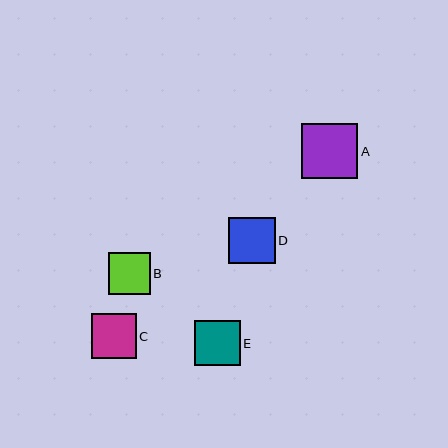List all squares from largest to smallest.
From largest to smallest: A, D, E, C, B.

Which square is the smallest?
Square B is the smallest with a size of approximately 42 pixels.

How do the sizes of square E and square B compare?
Square E and square B are approximately the same size.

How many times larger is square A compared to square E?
Square A is approximately 1.2 times the size of square E.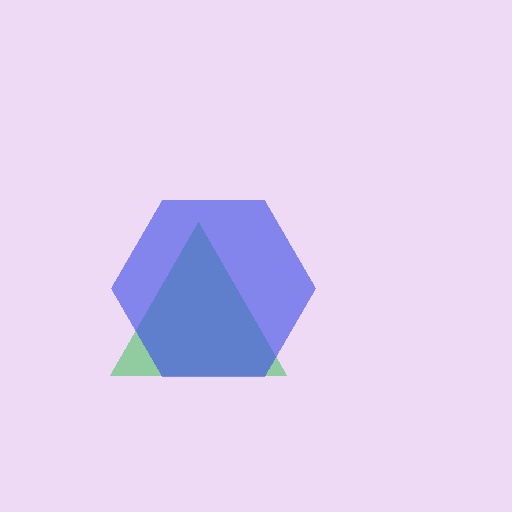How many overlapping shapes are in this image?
There are 2 overlapping shapes in the image.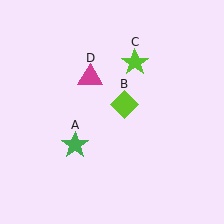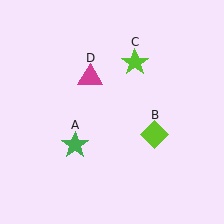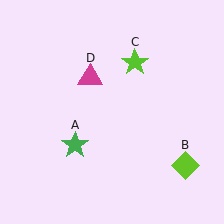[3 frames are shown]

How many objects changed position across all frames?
1 object changed position: lime diamond (object B).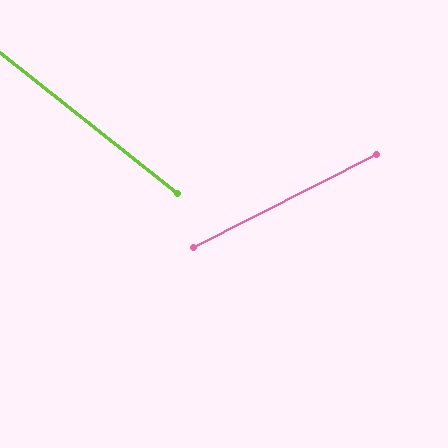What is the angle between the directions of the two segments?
Approximately 65 degrees.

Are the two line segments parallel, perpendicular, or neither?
Neither parallel nor perpendicular — they differ by about 65°.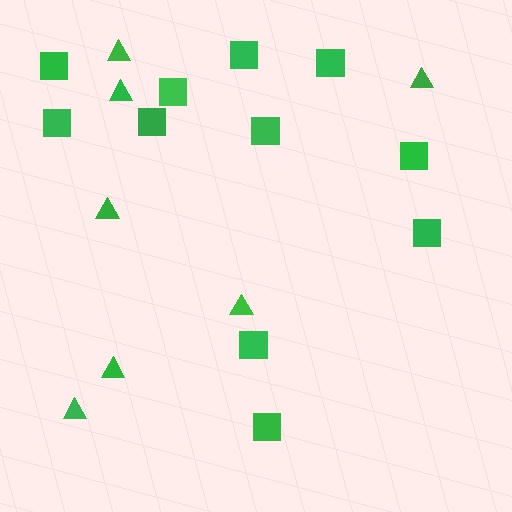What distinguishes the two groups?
There are 2 groups: one group of squares (11) and one group of triangles (7).